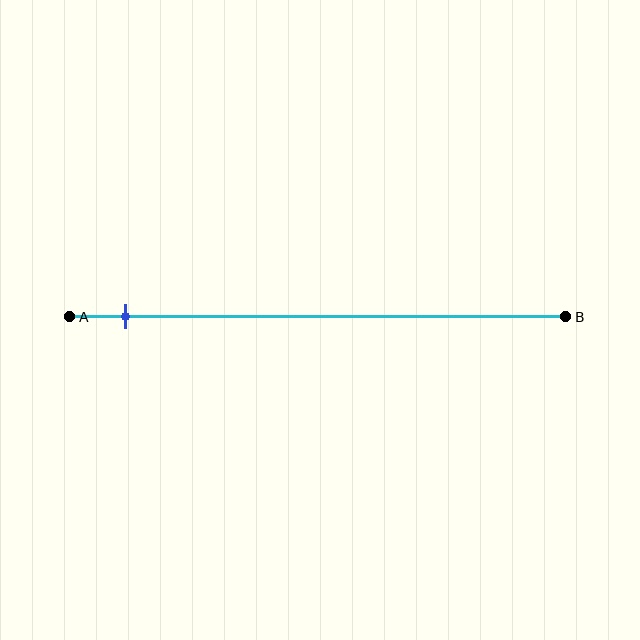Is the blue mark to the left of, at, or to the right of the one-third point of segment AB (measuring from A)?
The blue mark is to the left of the one-third point of segment AB.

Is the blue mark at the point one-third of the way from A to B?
No, the mark is at about 10% from A, not at the 33% one-third point.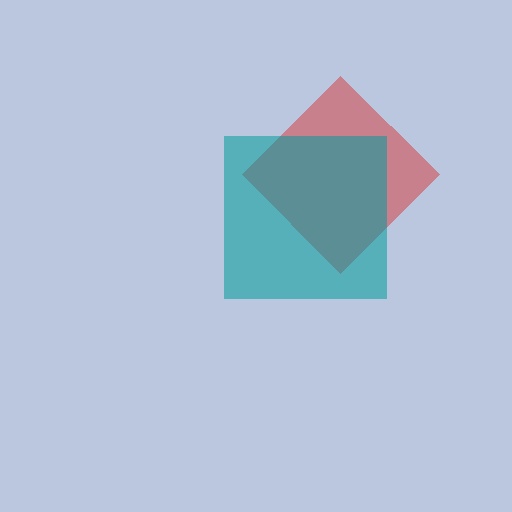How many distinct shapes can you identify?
There are 2 distinct shapes: a red diamond, a teal square.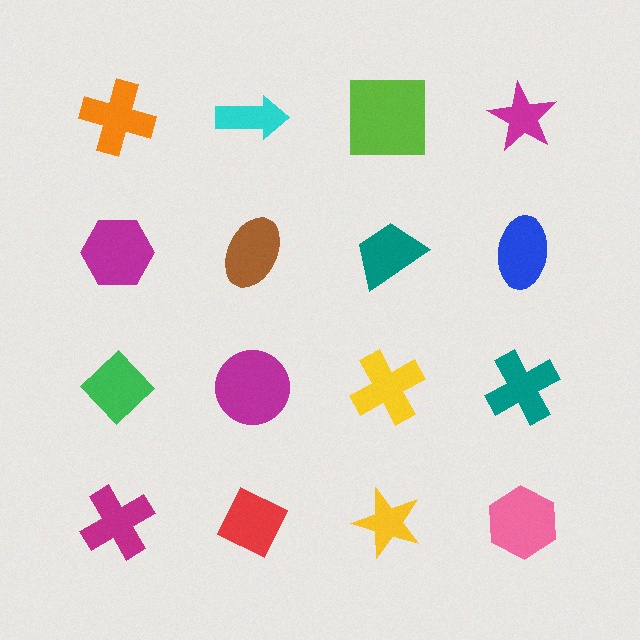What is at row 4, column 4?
A pink hexagon.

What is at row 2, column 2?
A brown ellipse.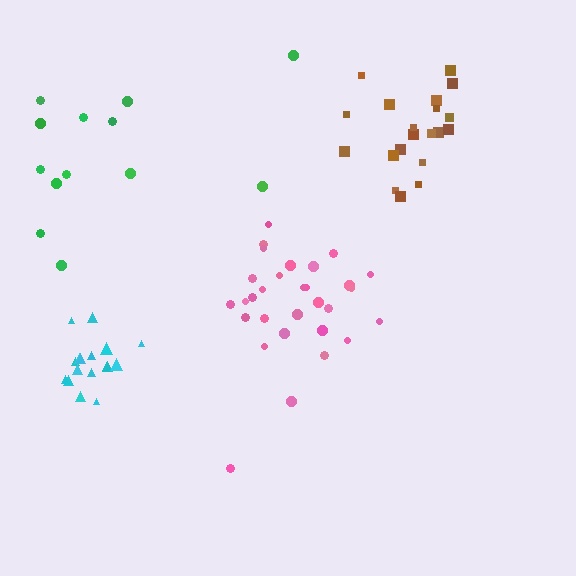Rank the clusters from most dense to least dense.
cyan, pink, brown, green.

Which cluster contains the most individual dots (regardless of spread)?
Pink (30).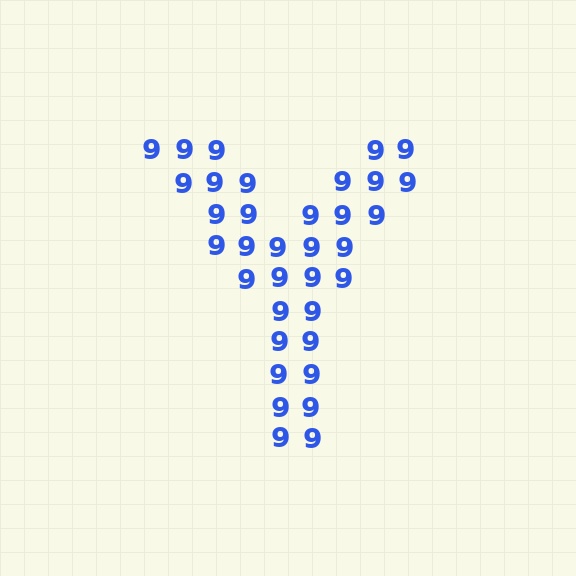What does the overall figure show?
The overall figure shows the letter Y.